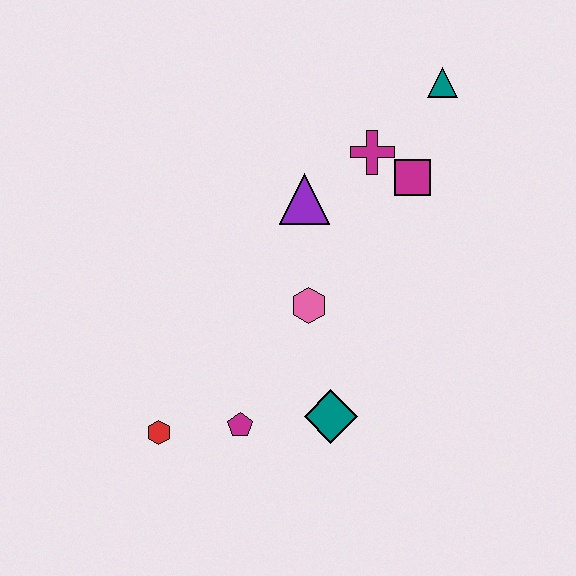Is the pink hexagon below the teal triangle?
Yes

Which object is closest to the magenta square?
The magenta cross is closest to the magenta square.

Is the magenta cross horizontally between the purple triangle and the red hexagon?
No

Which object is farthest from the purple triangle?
The red hexagon is farthest from the purple triangle.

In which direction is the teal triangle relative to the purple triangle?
The teal triangle is to the right of the purple triangle.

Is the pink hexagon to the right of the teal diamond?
No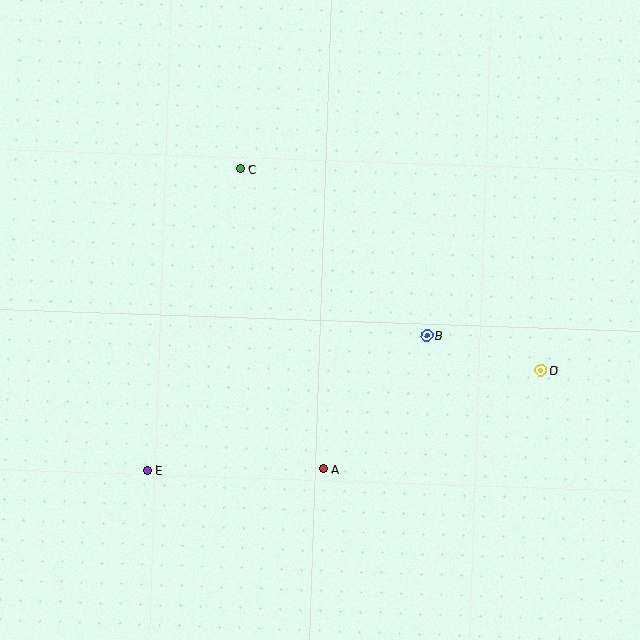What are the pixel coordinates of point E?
Point E is at (147, 471).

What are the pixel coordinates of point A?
Point A is at (323, 469).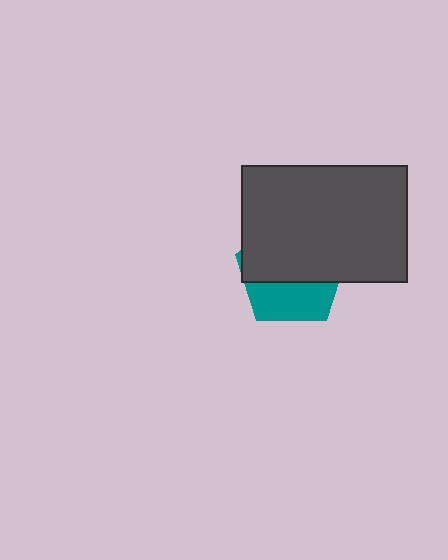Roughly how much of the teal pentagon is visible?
A small part of it is visible (roughly 38%).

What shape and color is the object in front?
The object in front is a dark gray rectangle.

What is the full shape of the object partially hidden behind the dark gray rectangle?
The partially hidden object is a teal pentagon.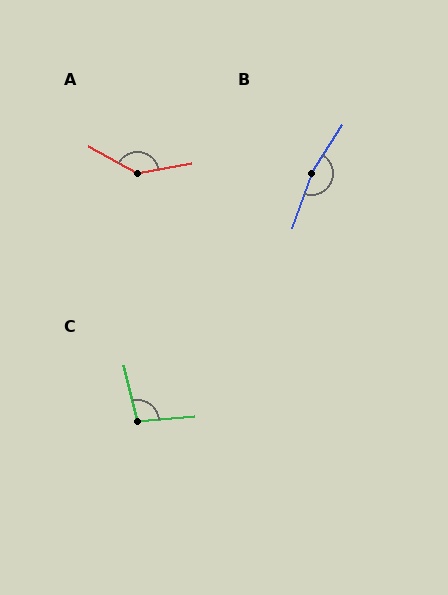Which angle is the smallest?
C, at approximately 98 degrees.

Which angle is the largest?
B, at approximately 167 degrees.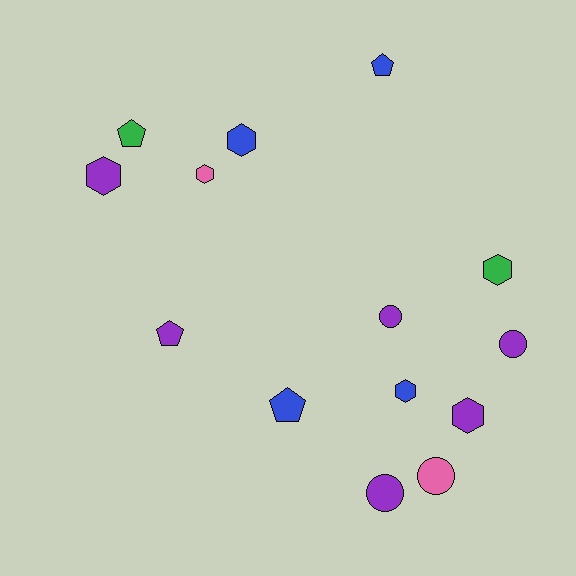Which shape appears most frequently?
Hexagon, with 6 objects.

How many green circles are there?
There are no green circles.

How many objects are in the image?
There are 14 objects.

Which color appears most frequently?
Purple, with 6 objects.